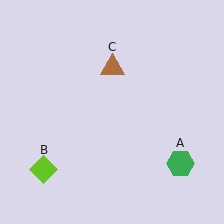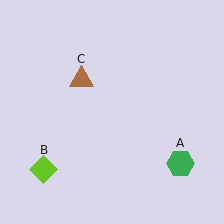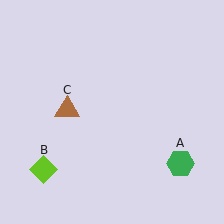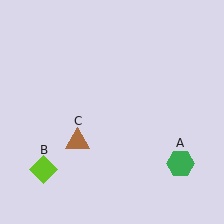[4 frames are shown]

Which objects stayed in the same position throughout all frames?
Green hexagon (object A) and lime diamond (object B) remained stationary.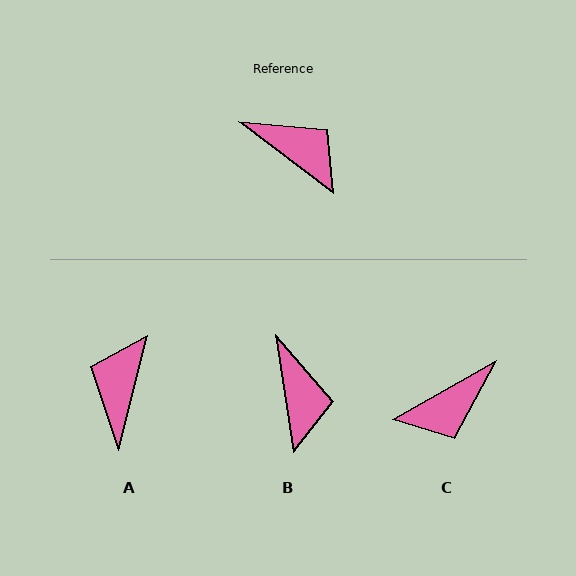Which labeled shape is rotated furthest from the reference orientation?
C, about 113 degrees away.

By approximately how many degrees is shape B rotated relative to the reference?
Approximately 44 degrees clockwise.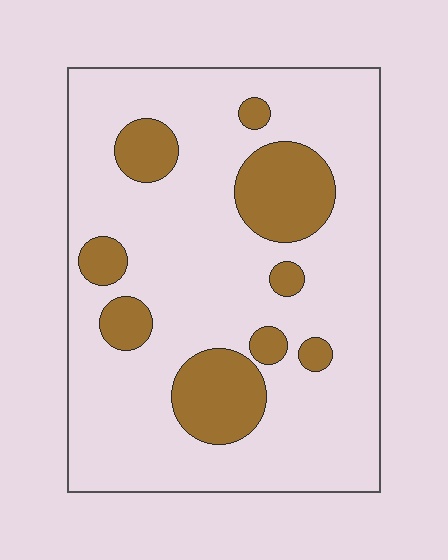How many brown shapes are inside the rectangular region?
9.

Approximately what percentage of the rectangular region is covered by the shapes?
Approximately 20%.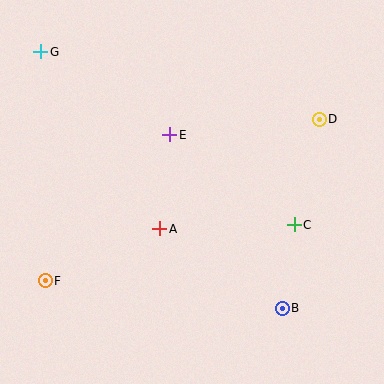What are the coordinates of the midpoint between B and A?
The midpoint between B and A is at (221, 269).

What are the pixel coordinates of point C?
Point C is at (294, 225).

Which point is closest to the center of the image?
Point A at (160, 229) is closest to the center.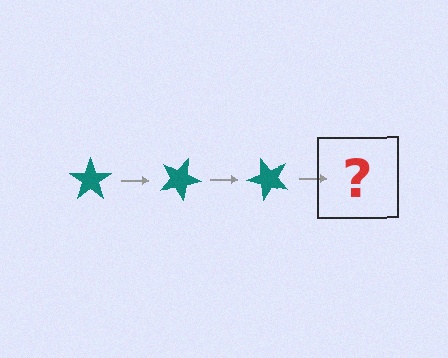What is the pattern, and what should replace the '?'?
The pattern is that the star rotates 25 degrees each step. The '?' should be a teal star rotated 75 degrees.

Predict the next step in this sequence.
The next step is a teal star rotated 75 degrees.